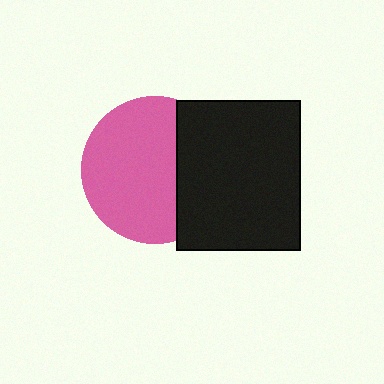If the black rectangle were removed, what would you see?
You would see the complete pink circle.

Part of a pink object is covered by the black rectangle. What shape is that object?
It is a circle.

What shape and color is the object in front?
The object in front is a black rectangle.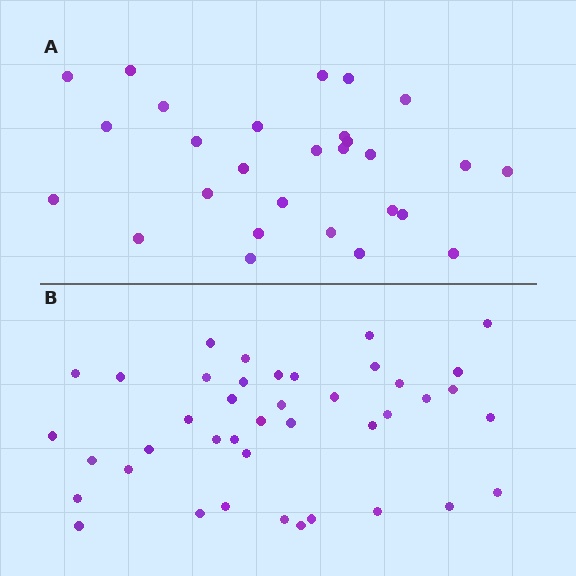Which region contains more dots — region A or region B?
Region B (the bottom region) has more dots.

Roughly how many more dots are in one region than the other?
Region B has approximately 15 more dots than region A.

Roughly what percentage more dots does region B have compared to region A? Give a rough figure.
About 45% more.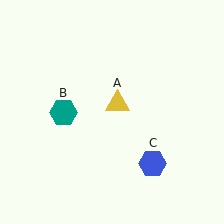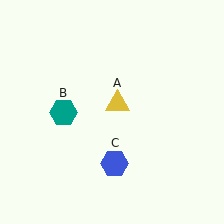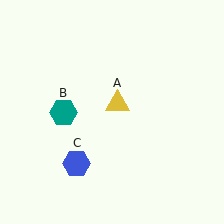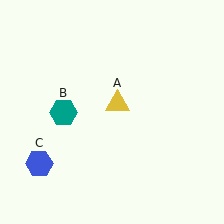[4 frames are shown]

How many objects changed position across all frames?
1 object changed position: blue hexagon (object C).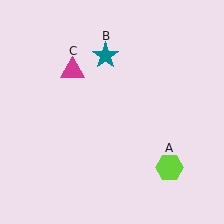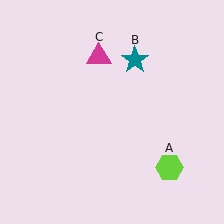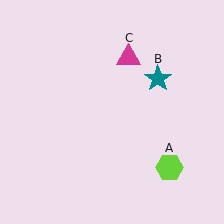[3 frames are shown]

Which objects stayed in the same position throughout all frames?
Lime hexagon (object A) remained stationary.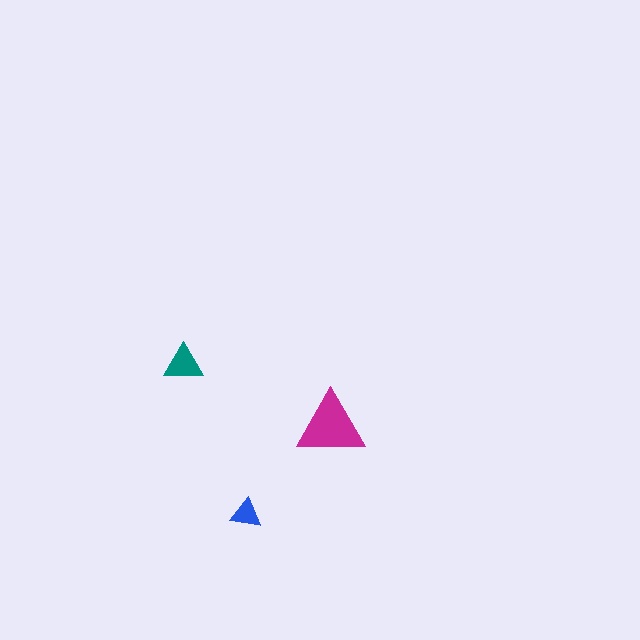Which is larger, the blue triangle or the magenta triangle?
The magenta one.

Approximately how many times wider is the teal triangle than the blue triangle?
About 1.5 times wider.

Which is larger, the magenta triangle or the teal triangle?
The magenta one.